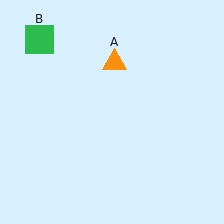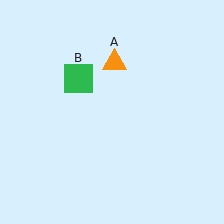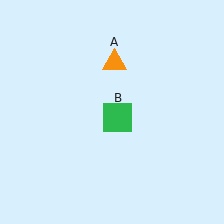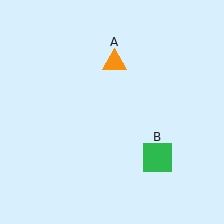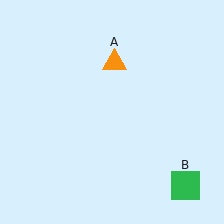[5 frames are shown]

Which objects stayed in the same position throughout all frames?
Orange triangle (object A) remained stationary.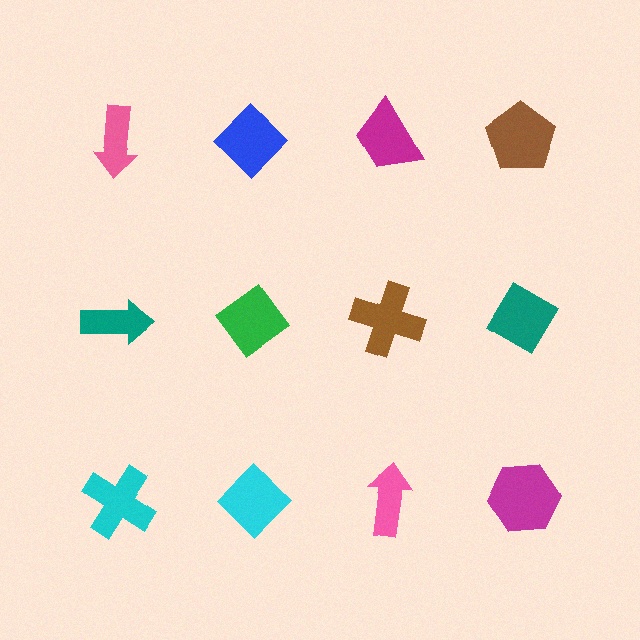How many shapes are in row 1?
4 shapes.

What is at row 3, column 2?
A cyan diamond.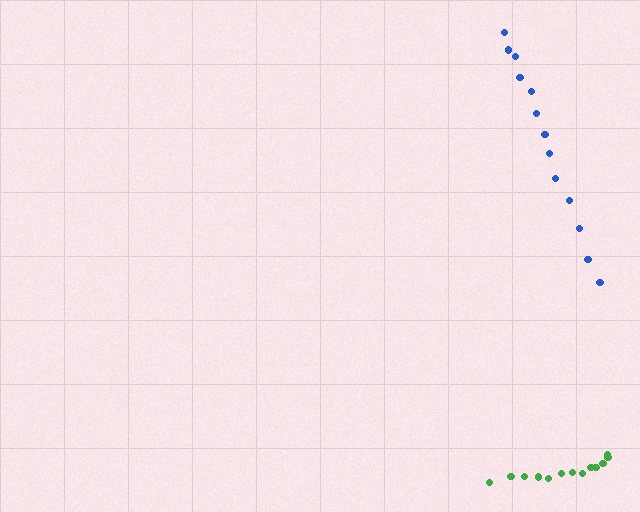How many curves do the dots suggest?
There are 2 distinct paths.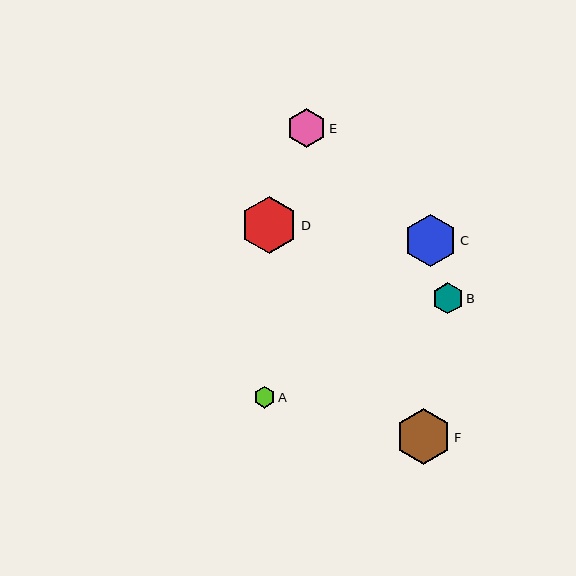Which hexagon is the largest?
Hexagon D is the largest with a size of approximately 57 pixels.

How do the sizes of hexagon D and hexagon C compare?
Hexagon D and hexagon C are approximately the same size.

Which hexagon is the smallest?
Hexagon A is the smallest with a size of approximately 21 pixels.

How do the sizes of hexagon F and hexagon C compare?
Hexagon F and hexagon C are approximately the same size.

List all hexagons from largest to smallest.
From largest to smallest: D, F, C, E, B, A.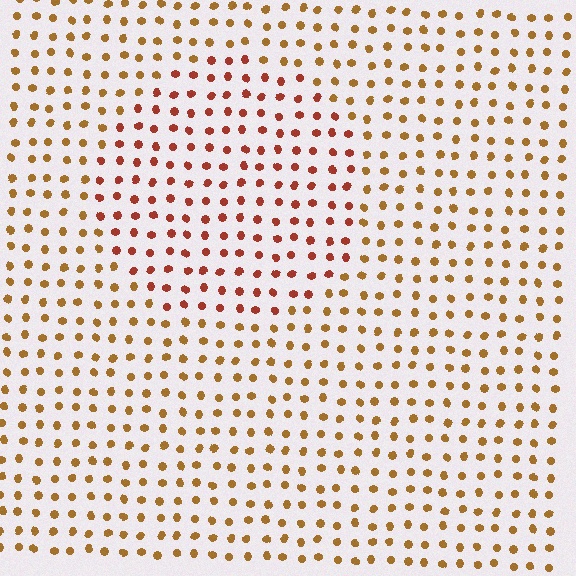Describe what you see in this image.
The image is filled with small brown elements in a uniform arrangement. A circle-shaped region is visible where the elements are tinted to a slightly different hue, forming a subtle color boundary.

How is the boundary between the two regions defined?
The boundary is defined purely by a slight shift in hue (about 30 degrees). Spacing, size, and orientation are identical on both sides.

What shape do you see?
I see a circle.